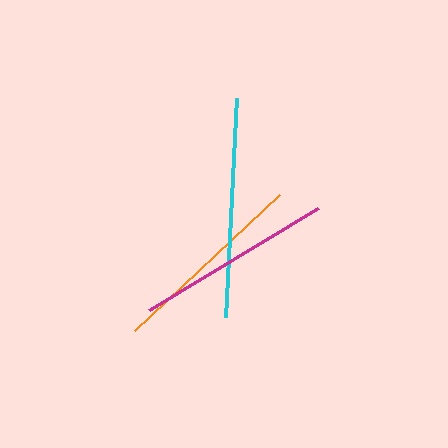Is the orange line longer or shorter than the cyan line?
The cyan line is longer than the orange line.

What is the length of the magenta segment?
The magenta segment is approximately 197 pixels long.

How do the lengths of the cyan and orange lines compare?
The cyan and orange lines are approximately the same length.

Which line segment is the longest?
The cyan line is the longest at approximately 219 pixels.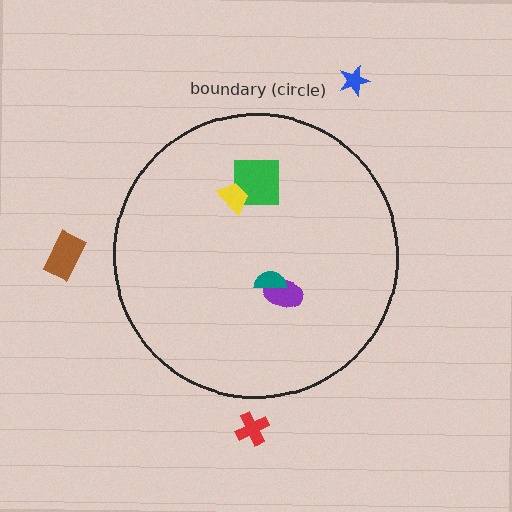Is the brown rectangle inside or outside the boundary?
Outside.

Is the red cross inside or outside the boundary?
Outside.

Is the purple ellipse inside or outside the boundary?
Inside.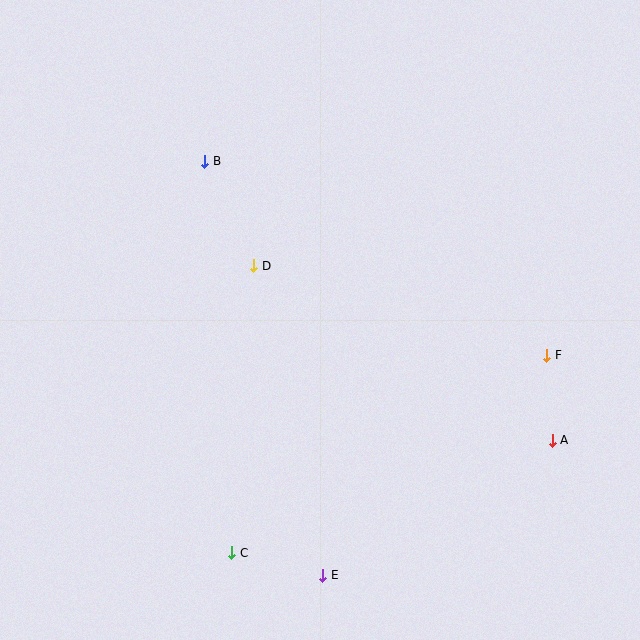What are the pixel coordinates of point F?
Point F is at (547, 355).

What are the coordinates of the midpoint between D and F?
The midpoint between D and F is at (400, 310).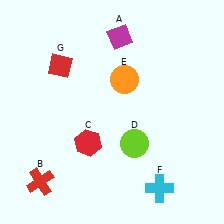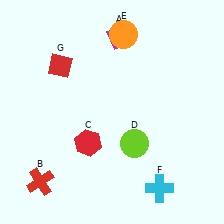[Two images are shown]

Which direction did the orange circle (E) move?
The orange circle (E) moved up.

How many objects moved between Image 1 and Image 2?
1 object moved between the two images.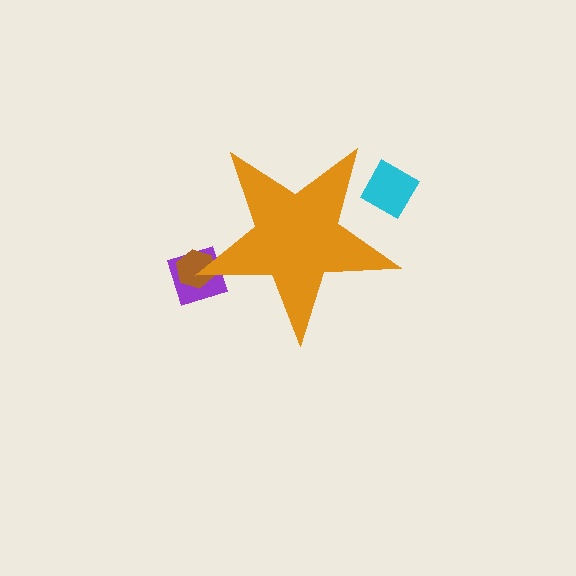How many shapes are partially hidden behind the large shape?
3 shapes are partially hidden.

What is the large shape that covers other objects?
An orange star.